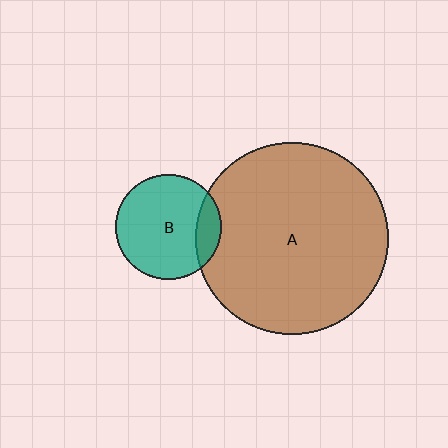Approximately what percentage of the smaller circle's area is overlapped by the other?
Approximately 15%.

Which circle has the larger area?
Circle A (brown).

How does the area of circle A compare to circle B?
Approximately 3.4 times.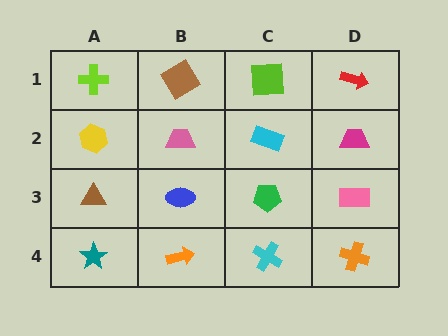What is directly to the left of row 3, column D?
A green pentagon.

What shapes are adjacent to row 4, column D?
A pink rectangle (row 3, column D), a cyan cross (row 4, column C).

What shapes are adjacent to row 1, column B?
A pink trapezoid (row 2, column B), a lime cross (row 1, column A), a lime square (row 1, column C).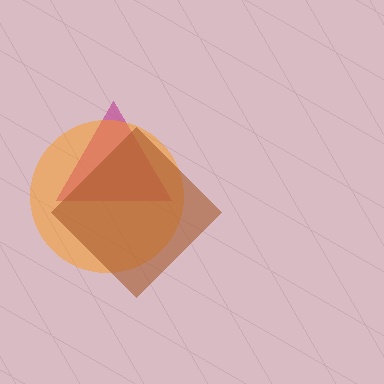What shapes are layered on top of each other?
The layered shapes are: a magenta triangle, an orange circle, a brown diamond.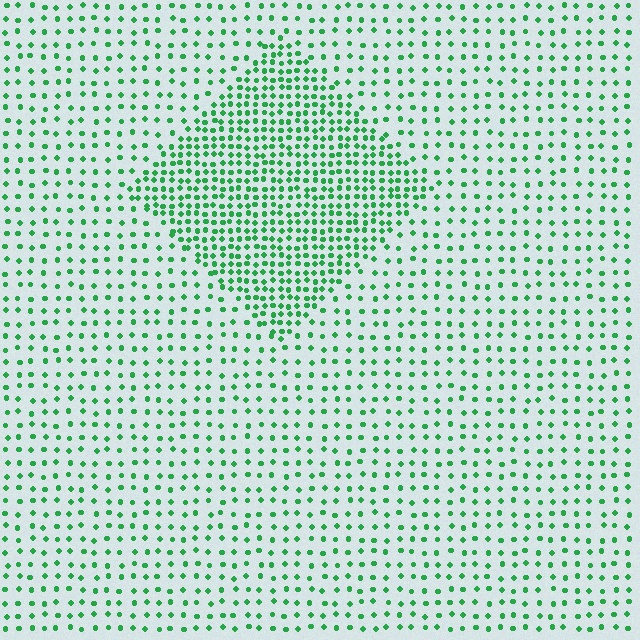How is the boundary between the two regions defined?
The boundary is defined by a change in element density (approximately 2.3x ratio). All elements are the same color, size, and shape.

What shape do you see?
I see a diamond.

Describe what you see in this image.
The image contains small green elements arranged at two different densities. A diamond-shaped region is visible where the elements are more densely packed than the surrounding area.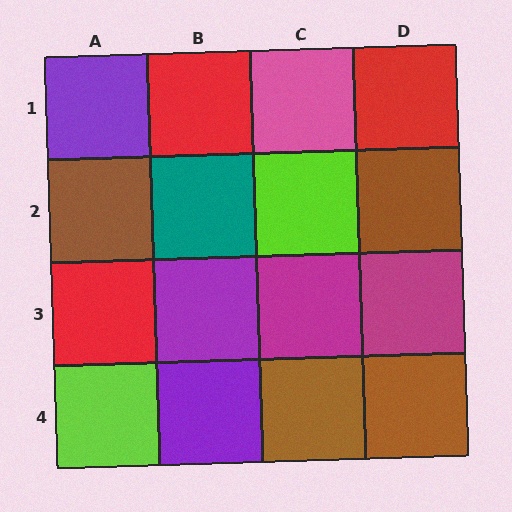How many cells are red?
3 cells are red.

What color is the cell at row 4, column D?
Brown.